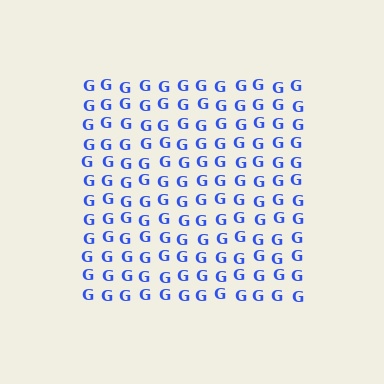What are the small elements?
The small elements are letter G's.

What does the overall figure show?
The overall figure shows a square.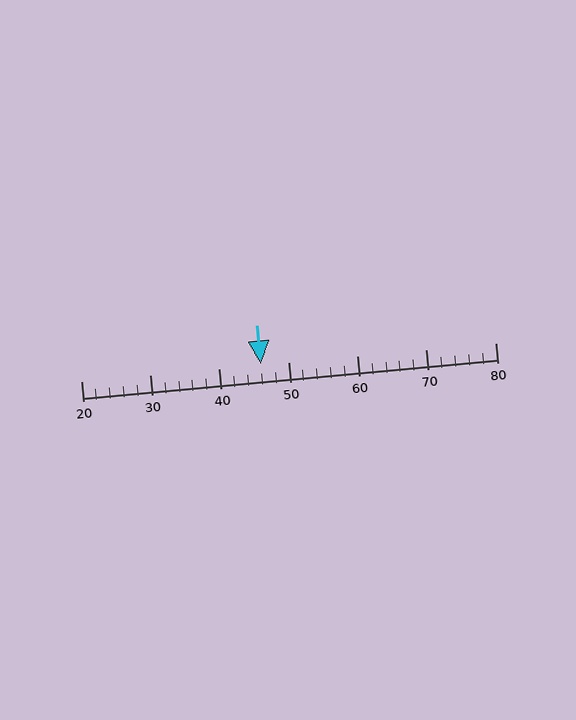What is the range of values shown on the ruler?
The ruler shows values from 20 to 80.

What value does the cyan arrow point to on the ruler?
The cyan arrow points to approximately 46.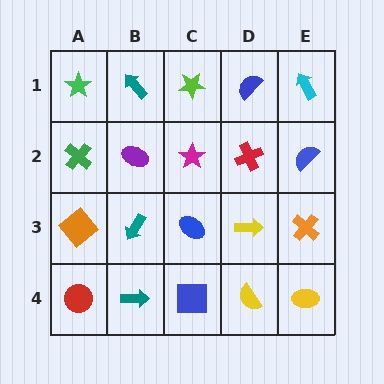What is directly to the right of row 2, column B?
A magenta star.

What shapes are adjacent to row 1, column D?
A red cross (row 2, column D), a lime star (row 1, column C), a cyan arrow (row 1, column E).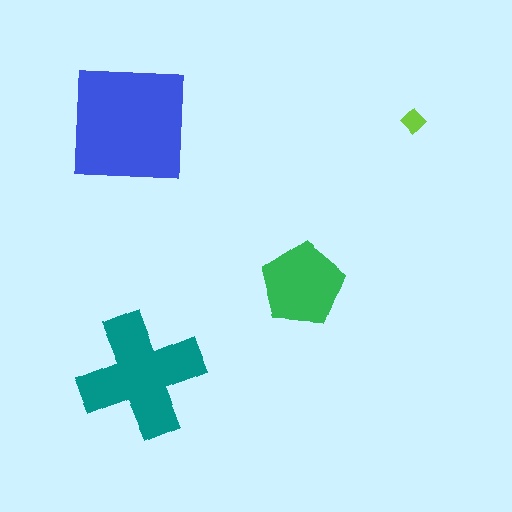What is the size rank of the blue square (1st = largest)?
1st.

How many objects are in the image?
There are 4 objects in the image.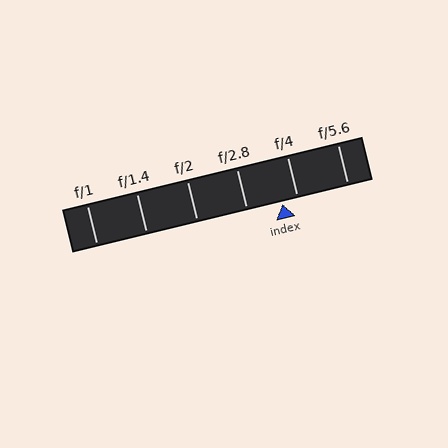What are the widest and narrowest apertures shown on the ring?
The widest aperture shown is f/1 and the narrowest is f/5.6.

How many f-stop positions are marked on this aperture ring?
There are 6 f-stop positions marked.